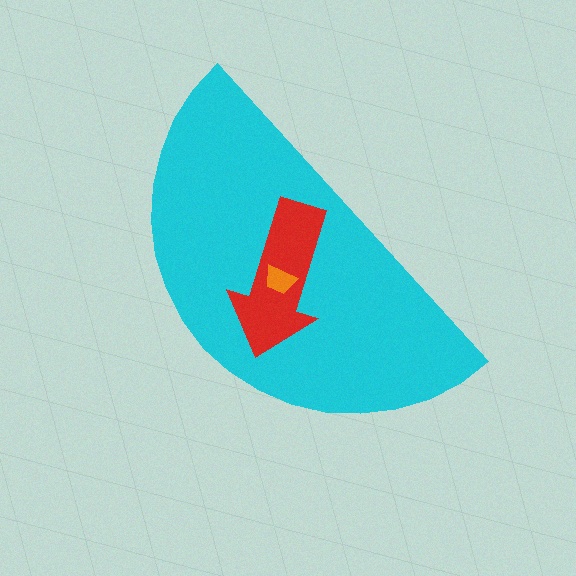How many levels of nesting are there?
3.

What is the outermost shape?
The cyan semicircle.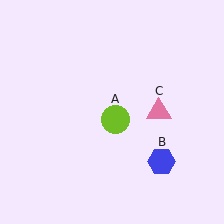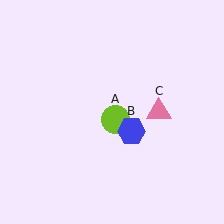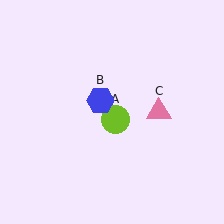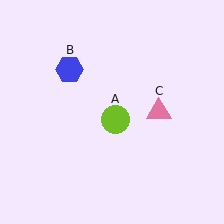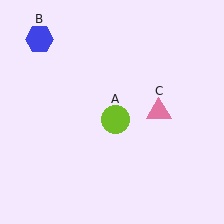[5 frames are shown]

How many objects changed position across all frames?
1 object changed position: blue hexagon (object B).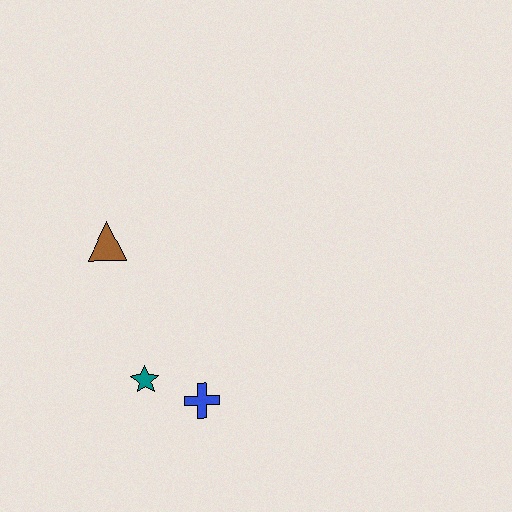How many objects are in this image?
There are 3 objects.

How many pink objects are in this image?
There are no pink objects.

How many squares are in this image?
There are no squares.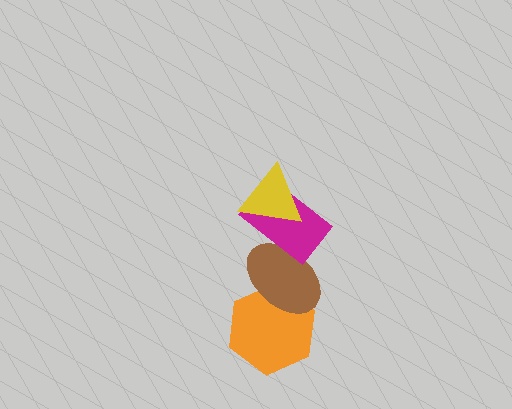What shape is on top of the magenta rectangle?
The yellow triangle is on top of the magenta rectangle.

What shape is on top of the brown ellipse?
The magenta rectangle is on top of the brown ellipse.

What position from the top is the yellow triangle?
The yellow triangle is 1st from the top.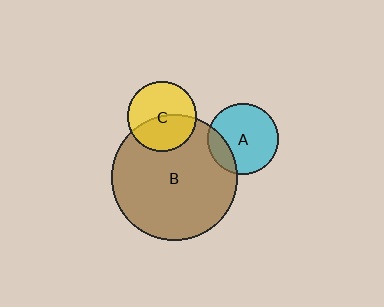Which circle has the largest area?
Circle B (brown).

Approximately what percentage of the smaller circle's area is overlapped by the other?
Approximately 45%.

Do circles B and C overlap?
Yes.